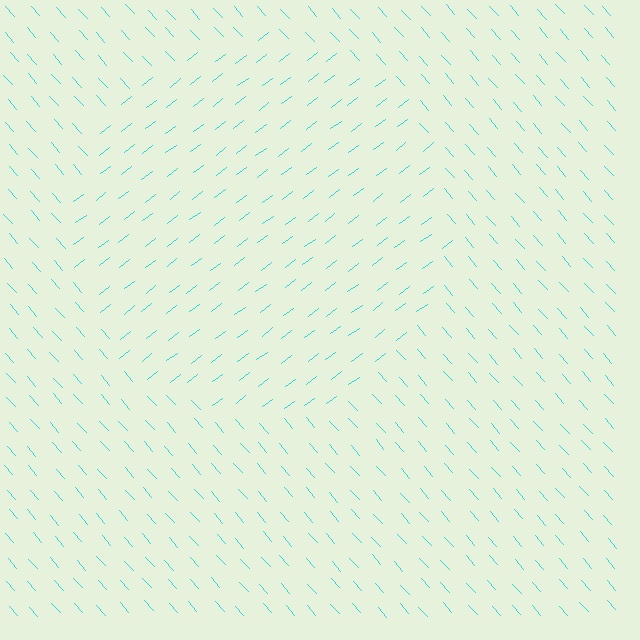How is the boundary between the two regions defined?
The boundary is defined purely by a change in line orientation (approximately 85 degrees difference). All lines are the same color and thickness.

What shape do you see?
I see a circle.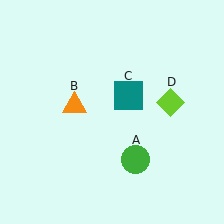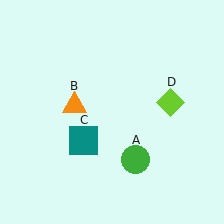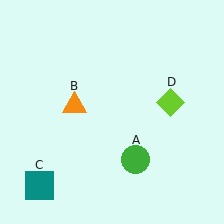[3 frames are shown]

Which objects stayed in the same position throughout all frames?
Green circle (object A) and orange triangle (object B) and lime diamond (object D) remained stationary.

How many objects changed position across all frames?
1 object changed position: teal square (object C).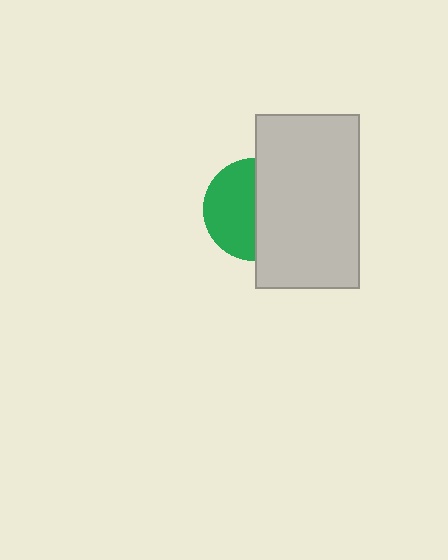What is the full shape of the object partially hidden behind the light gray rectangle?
The partially hidden object is a green circle.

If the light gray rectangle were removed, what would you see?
You would see the complete green circle.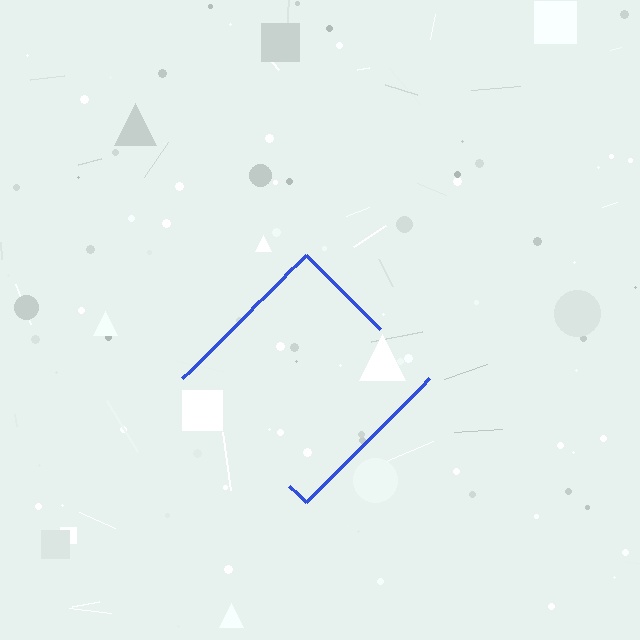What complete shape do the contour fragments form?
The contour fragments form a diamond.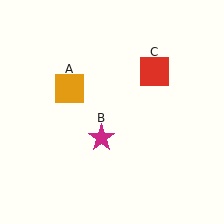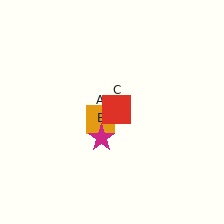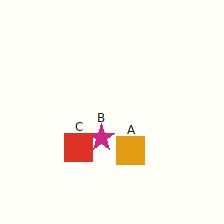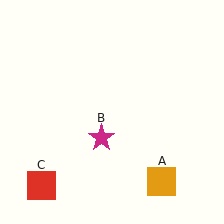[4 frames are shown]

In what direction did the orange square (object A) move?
The orange square (object A) moved down and to the right.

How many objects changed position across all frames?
2 objects changed position: orange square (object A), red square (object C).